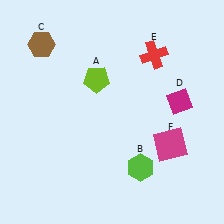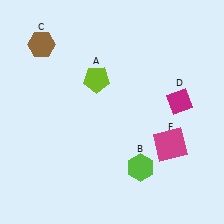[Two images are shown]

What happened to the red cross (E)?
The red cross (E) was removed in Image 2. It was in the top-right area of Image 1.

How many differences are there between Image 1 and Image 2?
There is 1 difference between the two images.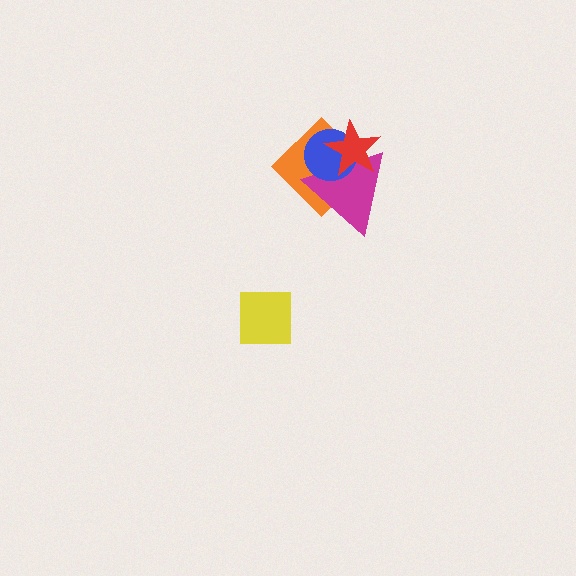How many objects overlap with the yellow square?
0 objects overlap with the yellow square.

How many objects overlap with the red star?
3 objects overlap with the red star.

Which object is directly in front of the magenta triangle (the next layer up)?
The blue circle is directly in front of the magenta triangle.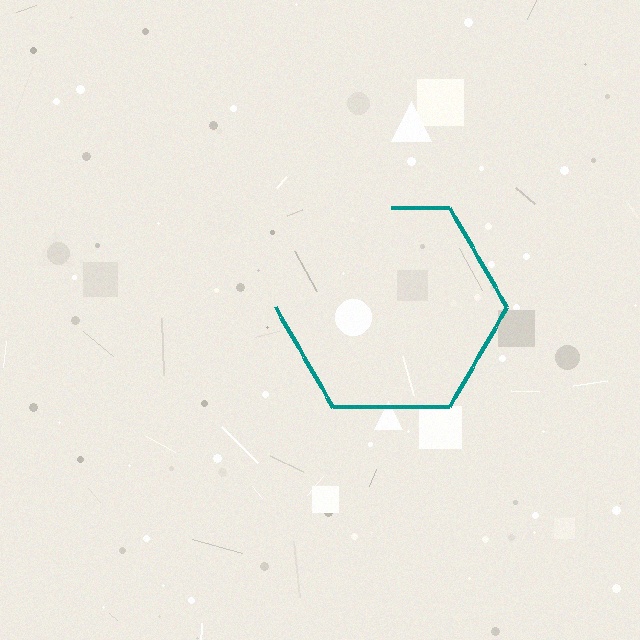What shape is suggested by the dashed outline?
The dashed outline suggests a hexagon.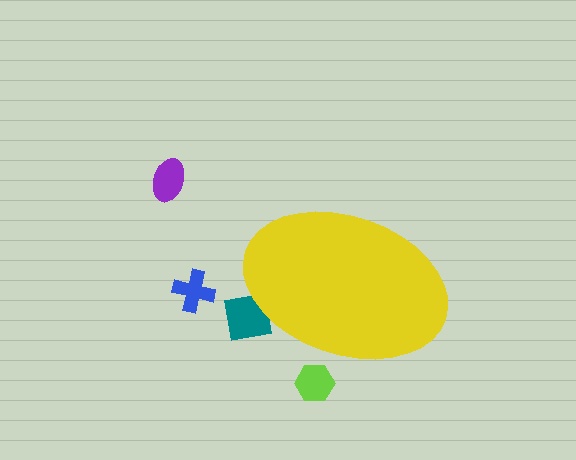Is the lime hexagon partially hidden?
Yes, the lime hexagon is partially hidden behind the yellow ellipse.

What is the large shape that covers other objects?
A yellow ellipse.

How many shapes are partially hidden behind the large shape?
2 shapes are partially hidden.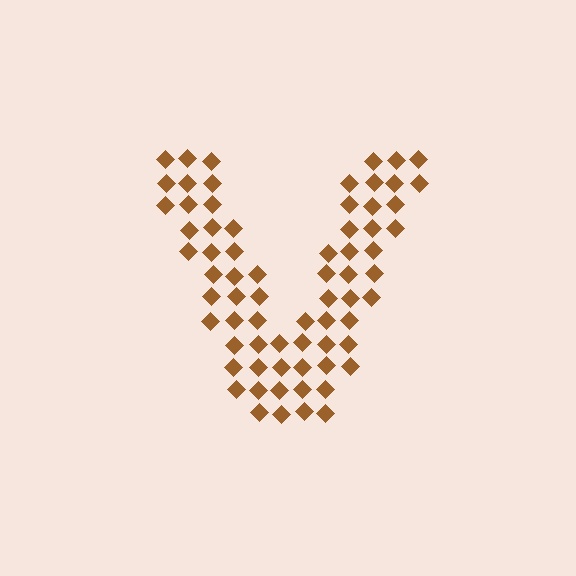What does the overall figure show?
The overall figure shows the letter V.